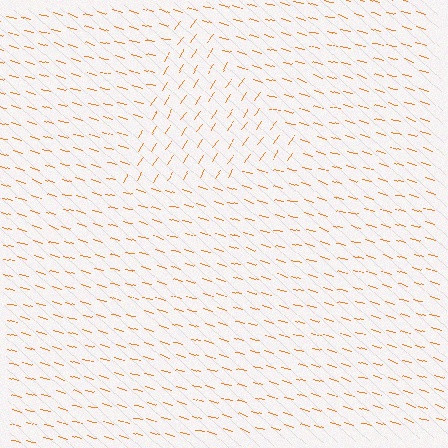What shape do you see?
I see a triangle.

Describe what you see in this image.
The image is filled with small orange line segments. A triangle region in the image has lines oriented differently from the surrounding lines, creating a visible texture boundary.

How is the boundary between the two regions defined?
The boundary is defined purely by a change in line orientation (approximately 72 degrees difference). All lines are the same color and thickness.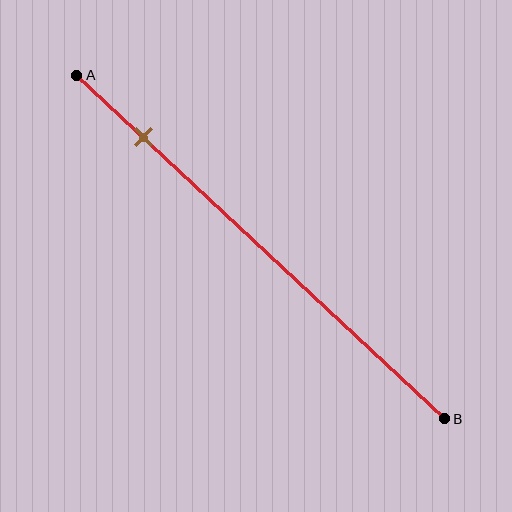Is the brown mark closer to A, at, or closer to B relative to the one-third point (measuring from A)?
The brown mark is closer to point A than the one-third point of segment AB.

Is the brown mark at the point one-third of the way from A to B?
No, the mark is at about 20% from A, not at the 33% one-third point.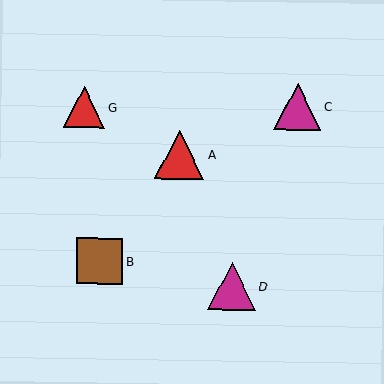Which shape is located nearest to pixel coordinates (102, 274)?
The brown square (labeled B) at (100, 261) is nearest to that location.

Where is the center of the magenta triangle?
The center of the magenta triangle is at (298, 107).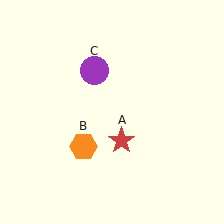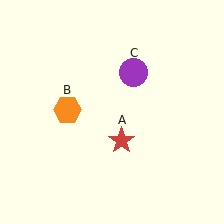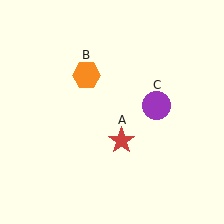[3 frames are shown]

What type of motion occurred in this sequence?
The orange hexagon (object B), purple circle (object C) rotated clockwise around the center of the scene.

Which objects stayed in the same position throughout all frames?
Red star (object A) remained stationary.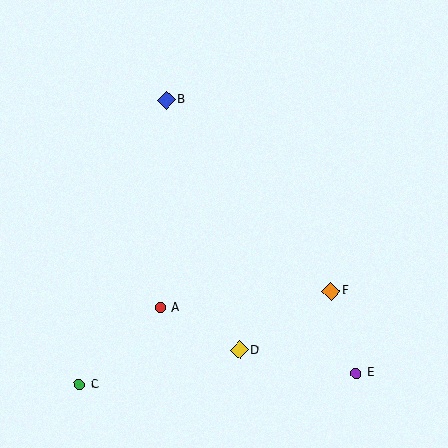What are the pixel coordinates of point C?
Point C is at (80, 385).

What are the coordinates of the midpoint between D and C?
The midpoint between D and C is at (160, 367).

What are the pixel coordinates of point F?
Point F is at (331, 291).